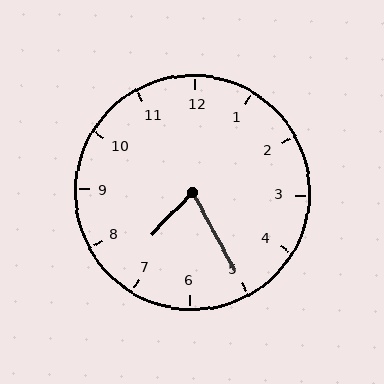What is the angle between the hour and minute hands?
Approximately 72 degrees.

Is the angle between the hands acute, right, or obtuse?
It is acute.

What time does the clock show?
7:25.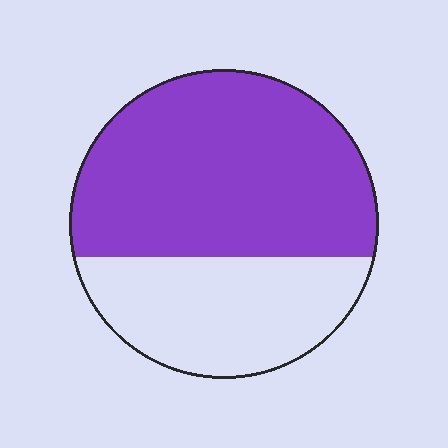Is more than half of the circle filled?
Yes.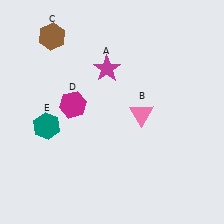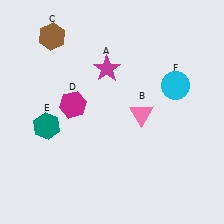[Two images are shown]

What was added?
A cyan circle (F) was added in Image 2.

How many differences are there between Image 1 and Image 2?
There is 1 difference between the two images.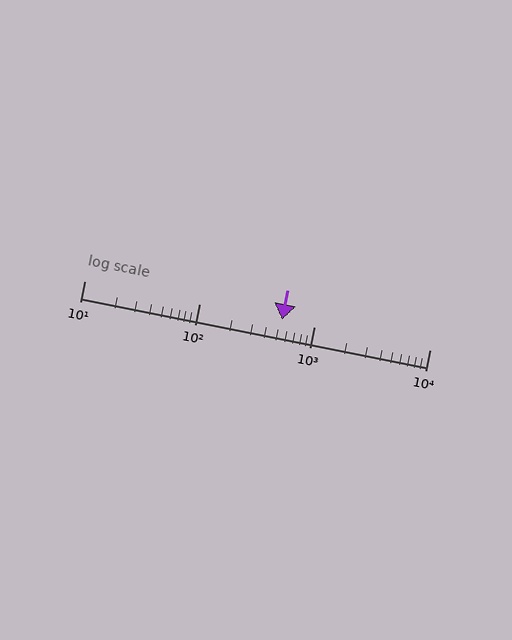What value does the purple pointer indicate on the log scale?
The pointer indicates approximately 520.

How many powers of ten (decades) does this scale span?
The scale spans 3 decades, from 10 to 10000.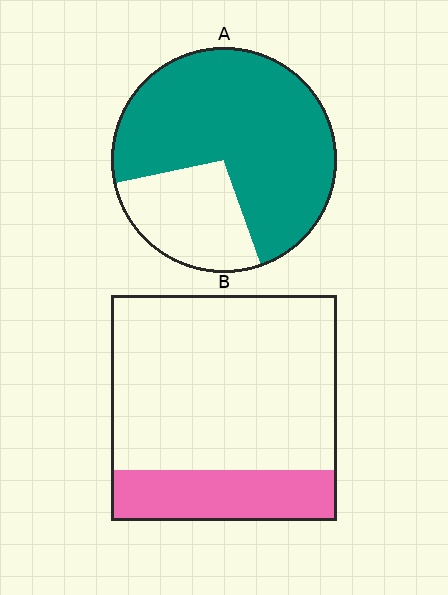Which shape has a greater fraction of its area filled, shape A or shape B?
Shape A.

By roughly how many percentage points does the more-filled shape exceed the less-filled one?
By roughly 50 percentage points (A over B).